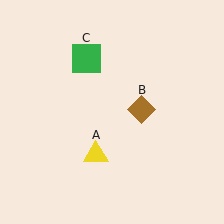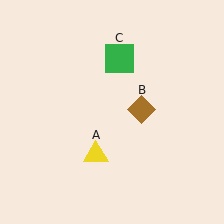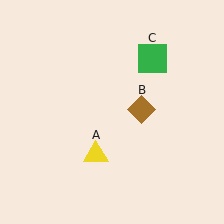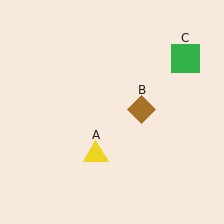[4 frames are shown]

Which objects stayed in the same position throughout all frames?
Yellow triangle (object A) and brown diamond (object B) remained stationary.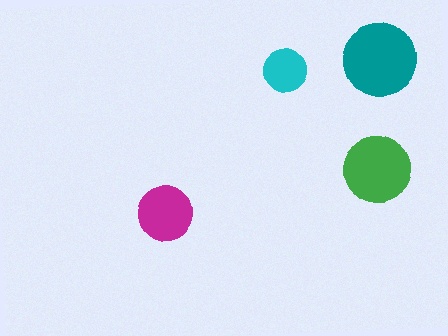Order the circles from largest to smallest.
the teal one, the green one, the magenta one, the cyan one.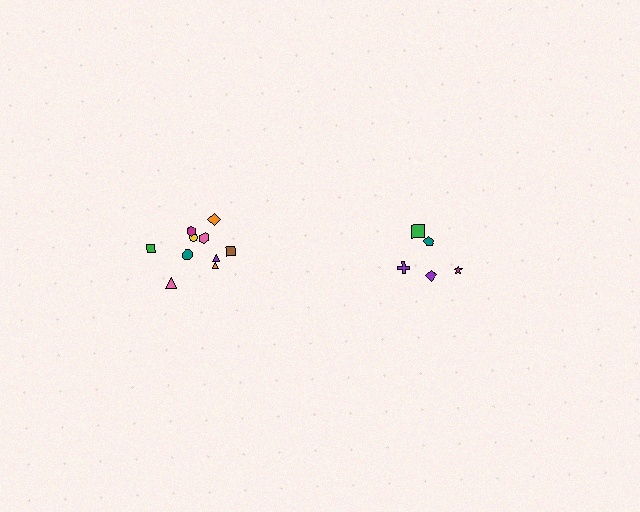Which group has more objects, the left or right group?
The left group.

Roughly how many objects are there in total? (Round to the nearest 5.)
Roughly 15 objects in total.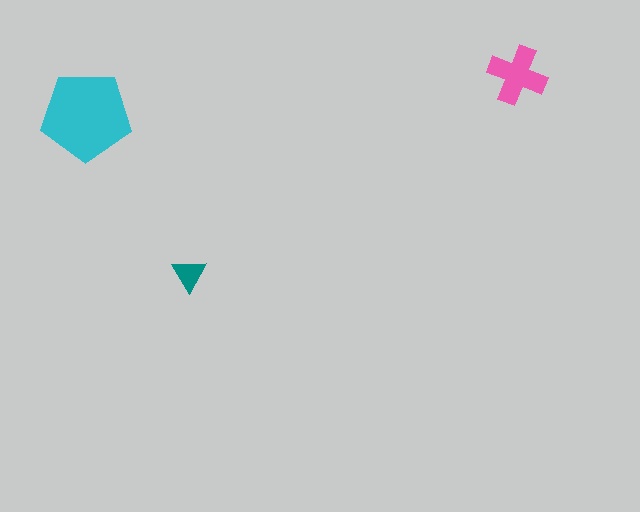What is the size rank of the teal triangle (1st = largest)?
3rd.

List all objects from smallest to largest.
The teal triangle, the pink cross, the cyan pentagon.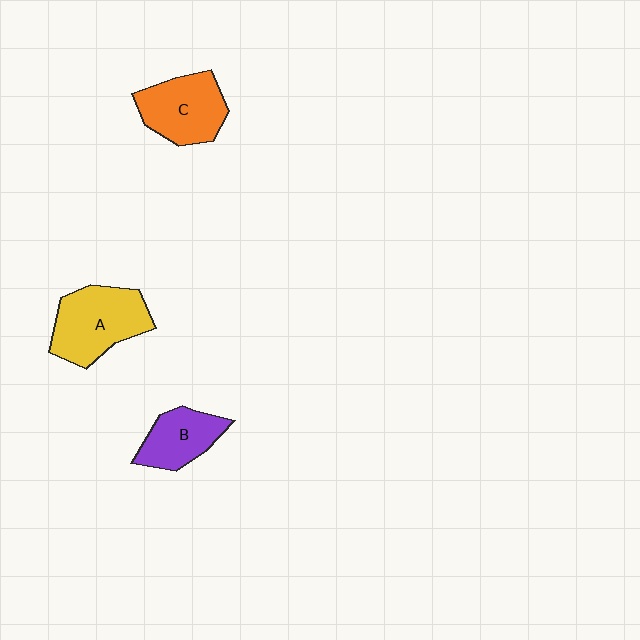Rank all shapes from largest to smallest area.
From largest to smallest: A (yellow), C (orange), B (purple).